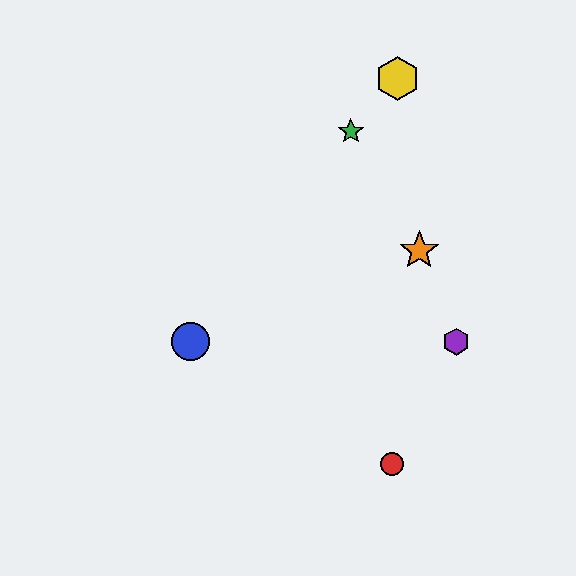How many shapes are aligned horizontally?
2 shapes (the blue circle, the purple hexagon) are aligned horizontally.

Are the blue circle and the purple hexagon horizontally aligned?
Yes, both are at y≈342.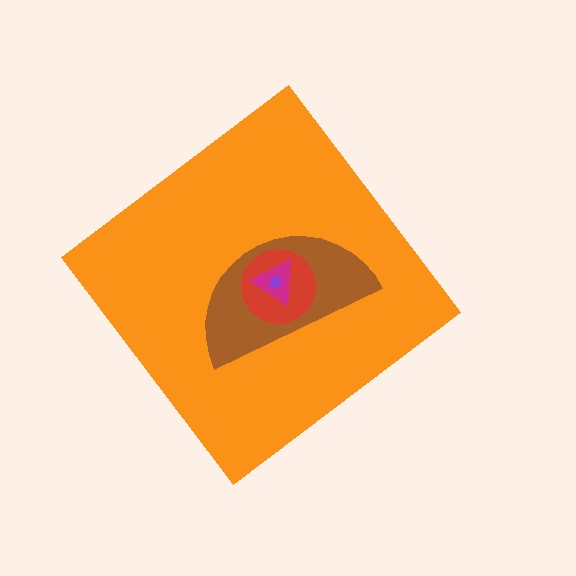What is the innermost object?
The purple pentagon.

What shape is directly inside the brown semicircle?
The red circle.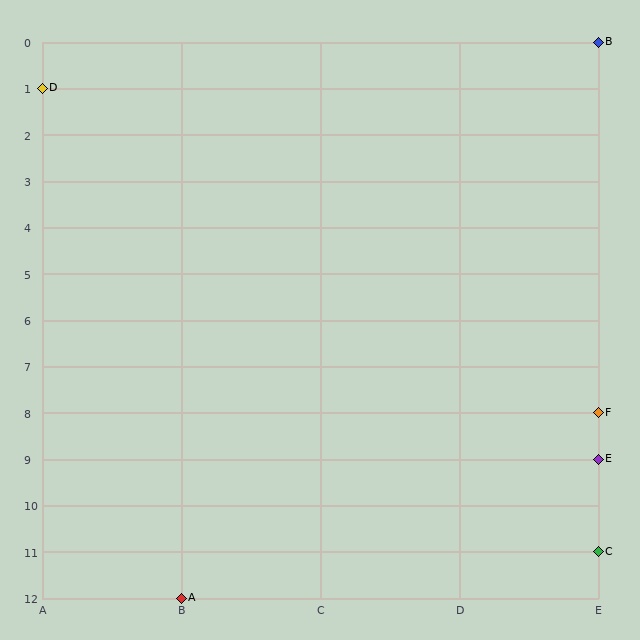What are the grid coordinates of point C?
Point C is at grid coordinates (E, 11).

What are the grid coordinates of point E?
Point E is at grid coordinates (E, 9).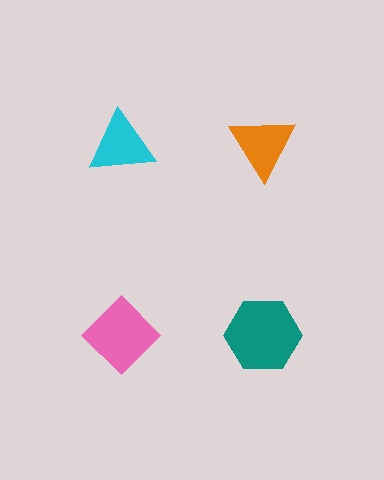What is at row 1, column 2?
An orange triangle.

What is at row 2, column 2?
A teal hexagon.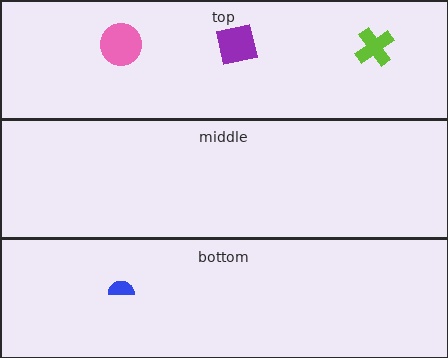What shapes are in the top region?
The lime cross, the purple square, the pink circle.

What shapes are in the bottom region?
The blue semicircle.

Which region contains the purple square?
The top region.